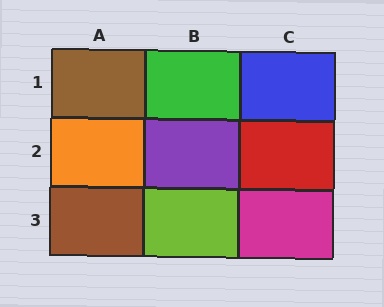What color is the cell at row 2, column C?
Red.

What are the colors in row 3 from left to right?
Brown, lime, magenta.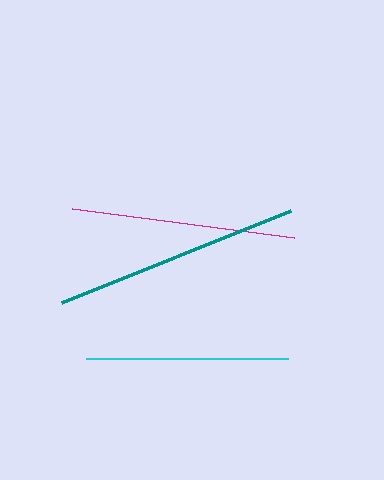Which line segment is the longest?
The teal line is the longest at approximately 246 pixels.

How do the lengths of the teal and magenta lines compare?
The teal and magenta lines are approximately the same length.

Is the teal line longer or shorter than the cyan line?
The teal line is longer than the cyan line.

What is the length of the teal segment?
The teal segment is approximately 246 pixels long.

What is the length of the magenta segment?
The magenta segment is approximately 224 pixels long.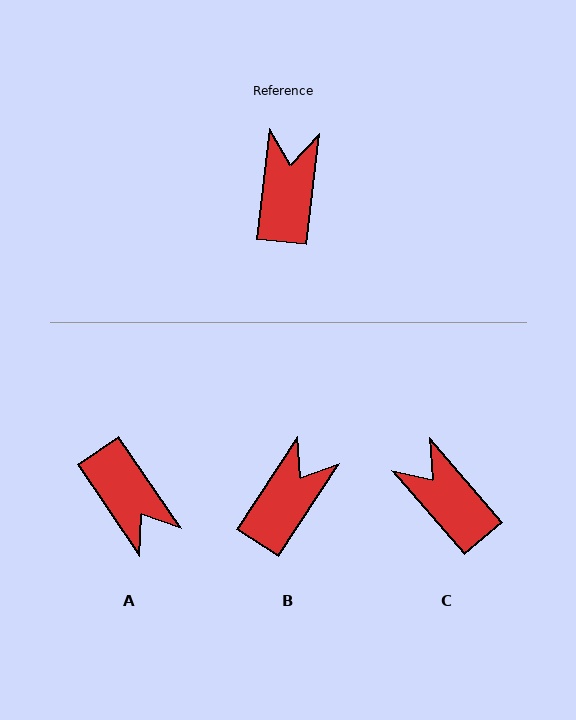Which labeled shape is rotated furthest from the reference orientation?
A, about 140 degrees away.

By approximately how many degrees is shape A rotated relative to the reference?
Approximately 140 degrees clockwise.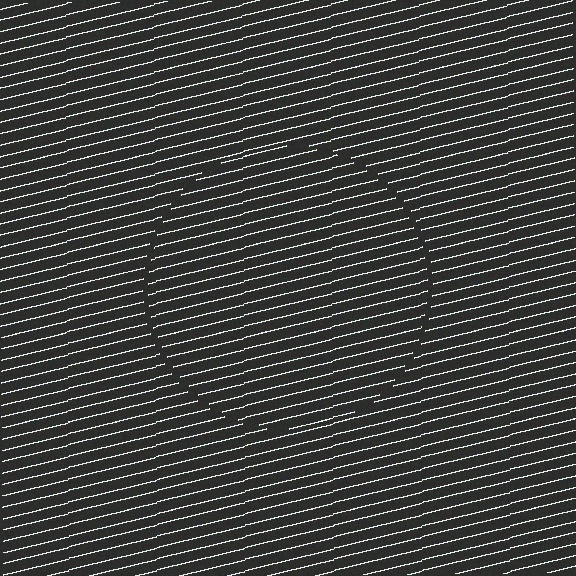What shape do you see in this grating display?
An illusory circle. The interior of the shape contains the same grating, shifted by half a period — the contour is defined by the phase discontinuity where line-ends from the inner and outer gratings abut.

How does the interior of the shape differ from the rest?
The interior of the shape contains the same grating, shifted by half a period — the contour is defined by the phase discontinuity where line-ends from the inner and outer gratings abut.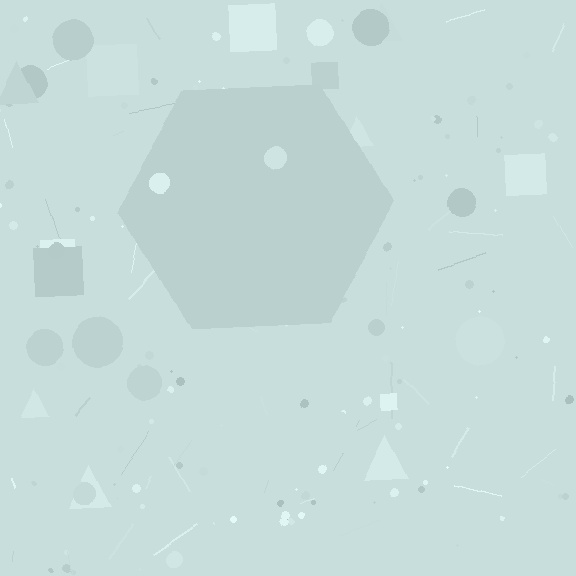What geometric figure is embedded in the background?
A hexagon is embedded in the background.